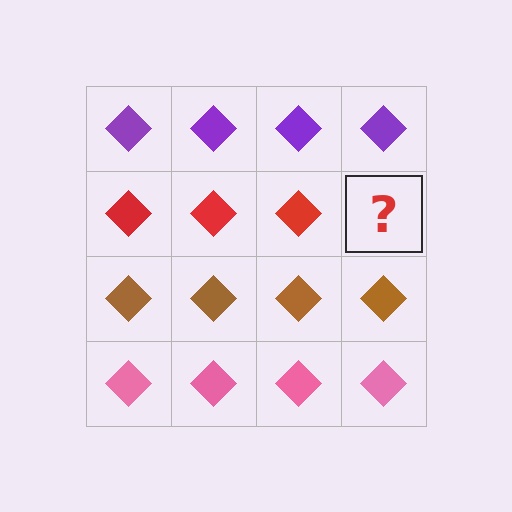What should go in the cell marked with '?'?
The missing cell should contain a red diamond.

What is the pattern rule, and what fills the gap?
The rule is that each row has a consistent color. The gap should be filled with a red diamond.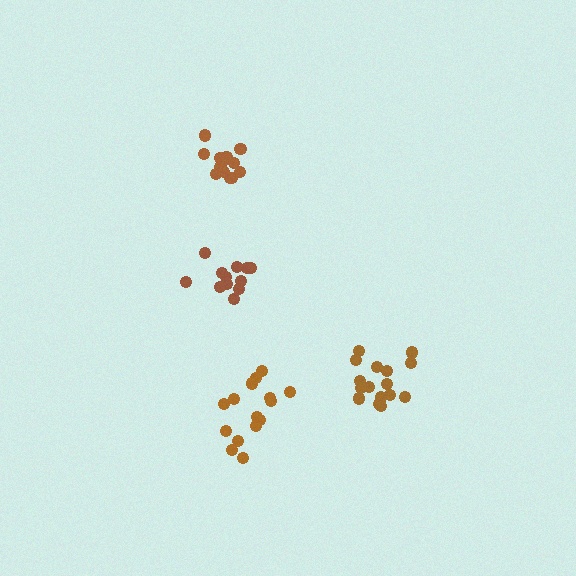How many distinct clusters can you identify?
There are 4 distinct clusters.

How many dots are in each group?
Group 1: 12 dots, Group 2: 16 dots, Group 3: 14 dots, Group 4: 16 dots (58 total).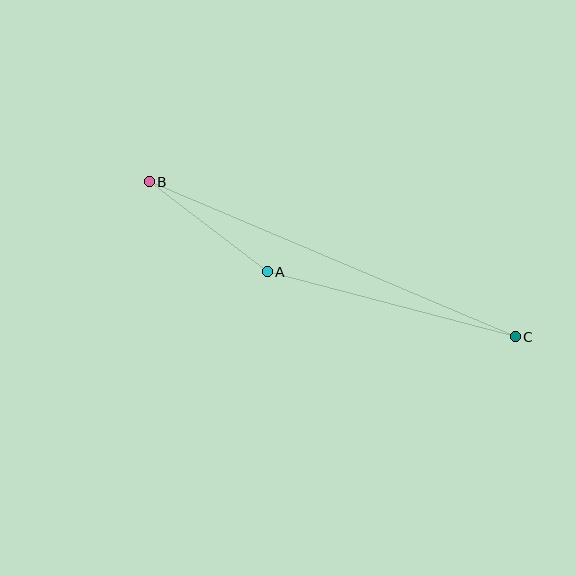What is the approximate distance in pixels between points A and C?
The distance between A and C is approximately 256 pixels.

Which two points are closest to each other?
Points A and B are closest to each other.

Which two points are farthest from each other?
Points B and C are farthest from each other.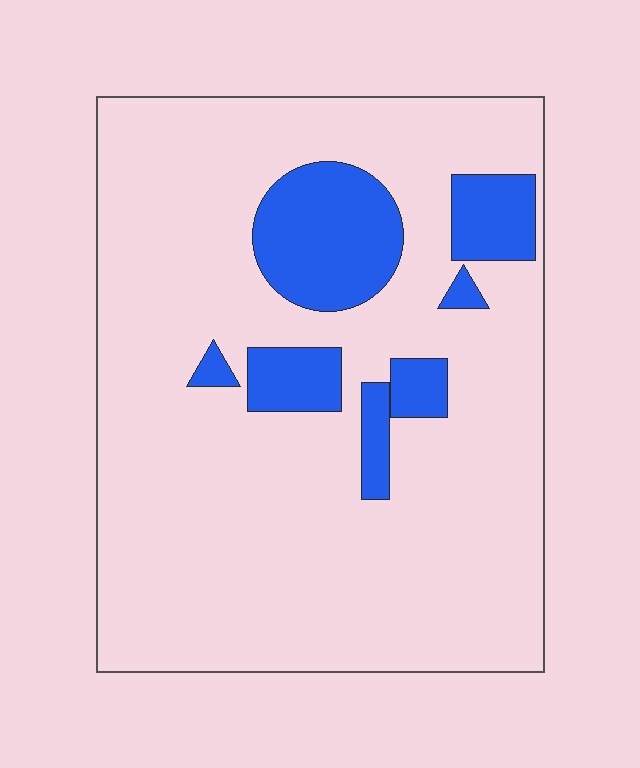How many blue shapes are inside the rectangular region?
7.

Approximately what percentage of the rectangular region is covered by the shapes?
Approximately 15%.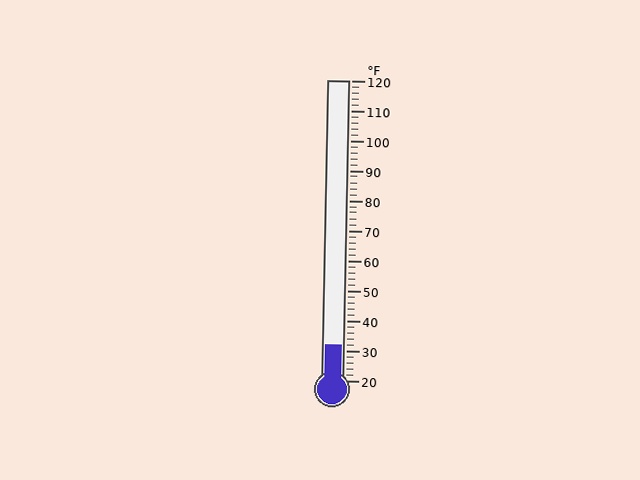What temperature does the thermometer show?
The thermometer shows approximately 32°F.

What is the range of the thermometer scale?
The thermometer scale ranges from 20°F to 120°F.